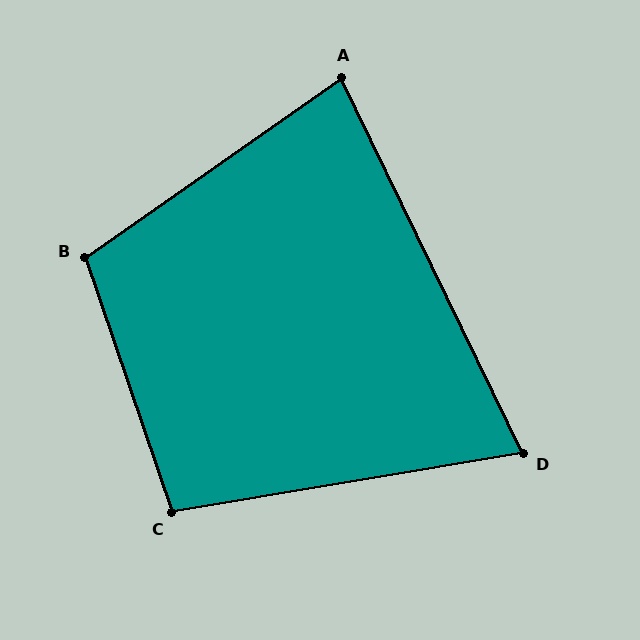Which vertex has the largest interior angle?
B, at approximately 106 degrees.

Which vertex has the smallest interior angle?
D, at approximately 74 degrees.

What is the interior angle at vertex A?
Approximately 81 degrees (acute).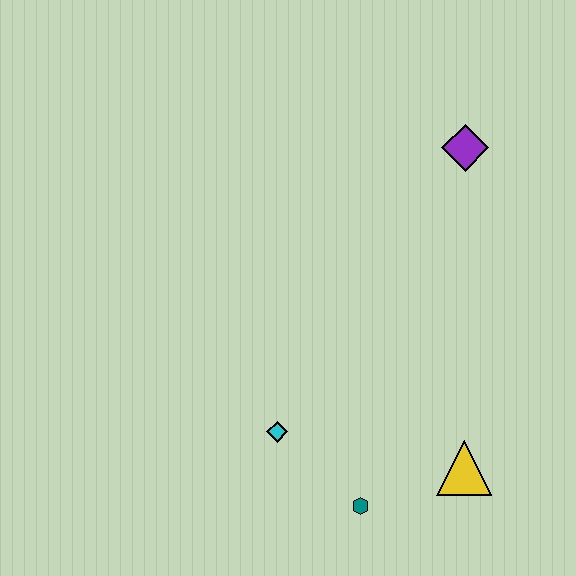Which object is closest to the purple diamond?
The yellow triangle is closest to the purple diamond.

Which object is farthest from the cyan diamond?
The purple diamond is farthest from the cyan diamond.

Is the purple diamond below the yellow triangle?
No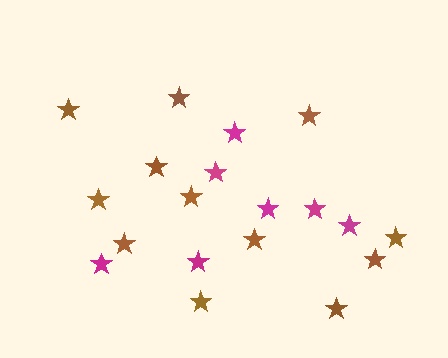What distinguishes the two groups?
There are 2 groups: one group of brown stars (12) and one group of magenta stars (7).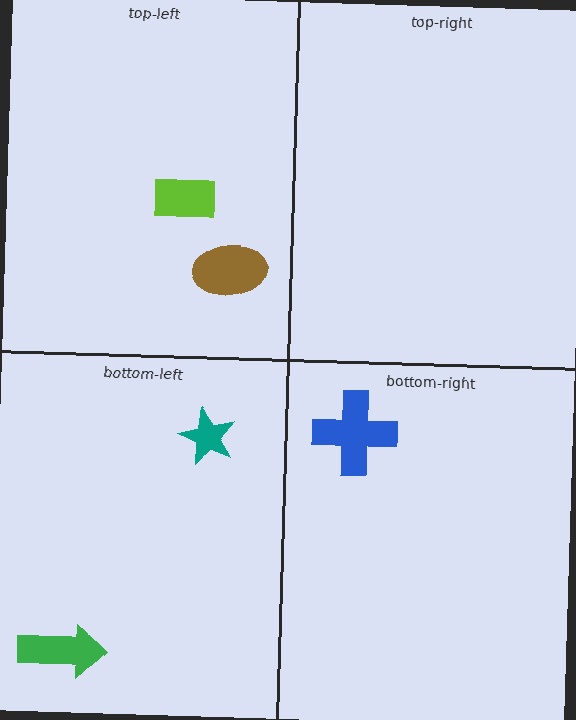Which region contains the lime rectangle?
The top-left region.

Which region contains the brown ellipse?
The top-left region.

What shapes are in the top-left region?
The lime rectangle, the brown ellipse.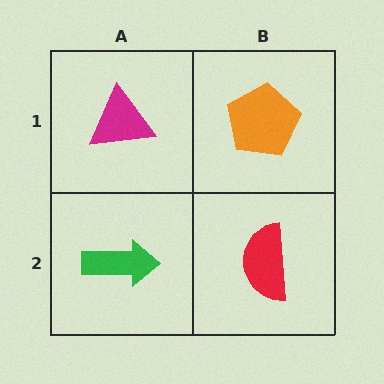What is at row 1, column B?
An orange pentagon.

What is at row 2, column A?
A green arrow.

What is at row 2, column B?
A red semicircle.